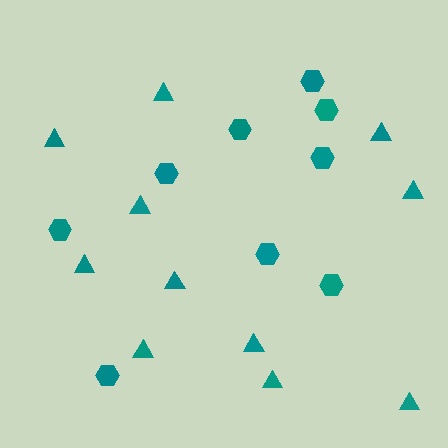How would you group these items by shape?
There are 2 groups: one group of hexagons (9) and one group of triangles (11).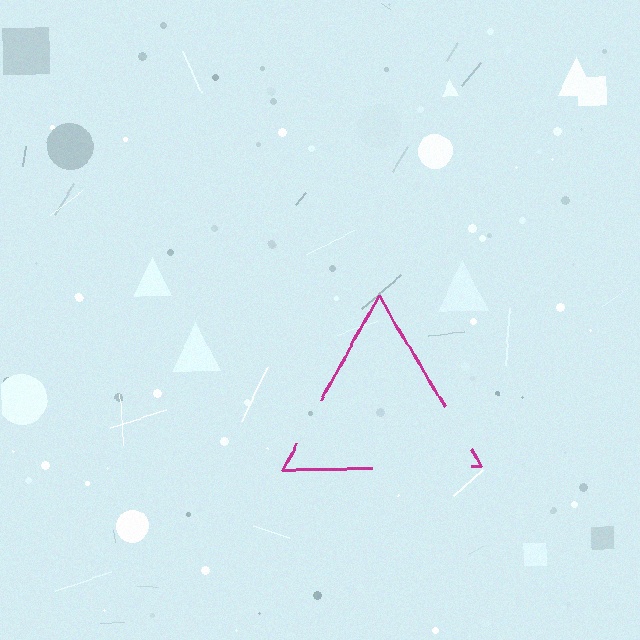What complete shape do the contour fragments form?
The contour fragments form a triangle.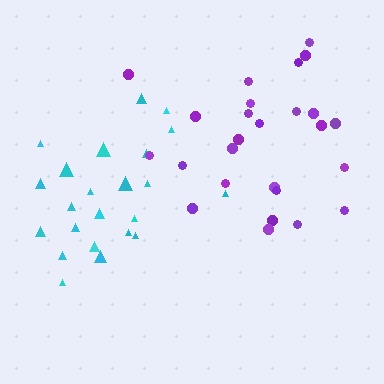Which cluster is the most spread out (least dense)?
Cyan.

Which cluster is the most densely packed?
Purple.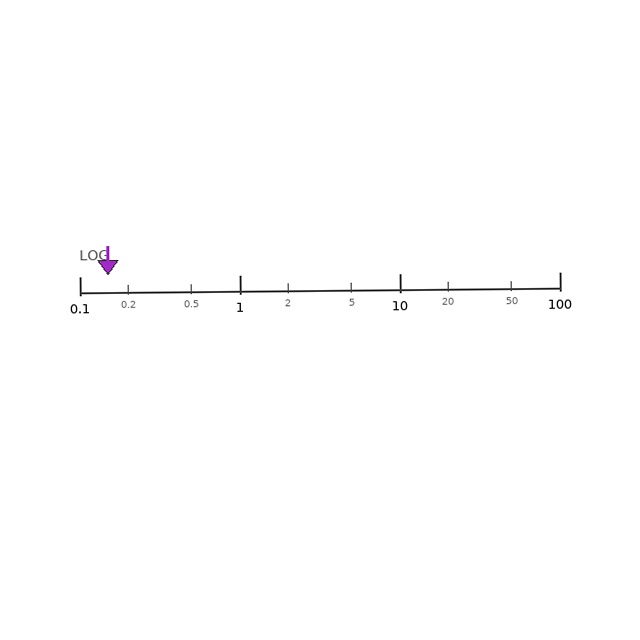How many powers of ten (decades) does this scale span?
The scale spans 3 decades, from 0.1 to 100.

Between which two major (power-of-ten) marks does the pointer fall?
The pointer is between 0.1 and 1.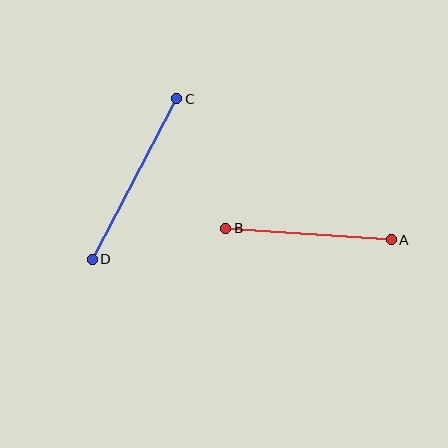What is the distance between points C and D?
The distance is approximately 182 pixels.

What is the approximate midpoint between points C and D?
The midpoint is at approximately (134, 179) pixels.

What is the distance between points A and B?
The distance is approximately 166 pixels.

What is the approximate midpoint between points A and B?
The midpoint is at approximately (308, 234) pixels.